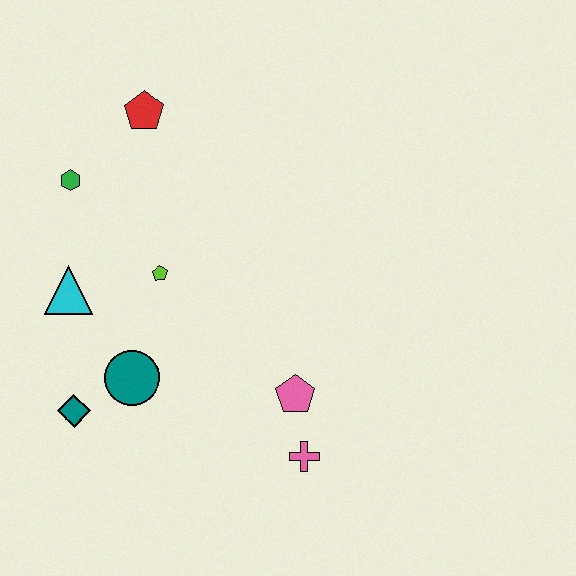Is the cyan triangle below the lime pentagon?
Yes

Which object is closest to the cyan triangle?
The lime pentagon is closest to the cyan triangle.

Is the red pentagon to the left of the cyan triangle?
No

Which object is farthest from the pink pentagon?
The red pentagon is farthest from the pink pentagon.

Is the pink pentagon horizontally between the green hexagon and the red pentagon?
No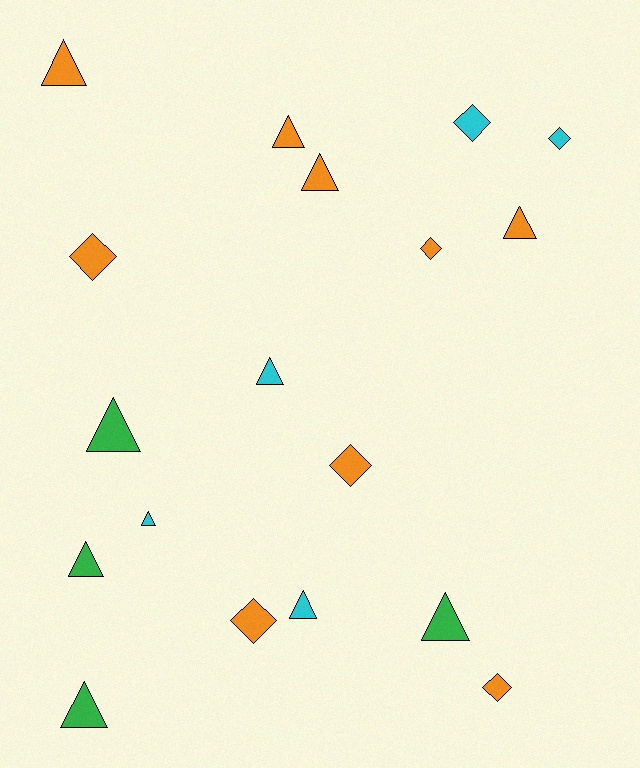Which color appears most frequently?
Orange, with 9 objects.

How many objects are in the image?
There are 18 objects.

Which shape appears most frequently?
Triangle, with 11 objects.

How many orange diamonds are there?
There are 5 orange diamonds.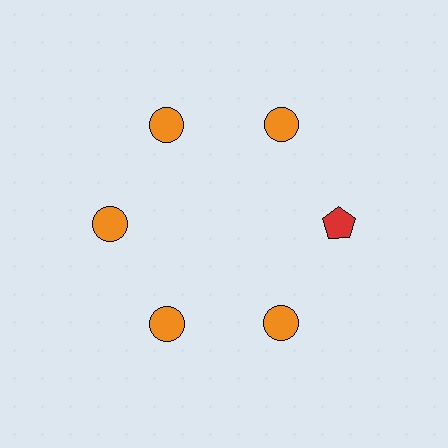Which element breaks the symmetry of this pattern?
The red pentagon at roughly the 3 o'clock position breaks the symmetry. All other shapes are orange circles.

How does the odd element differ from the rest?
It differs in both color (red instead of orange) and shape (pentagon instead of circle).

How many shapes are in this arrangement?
There are 6 shapes arranged in a ring pattern.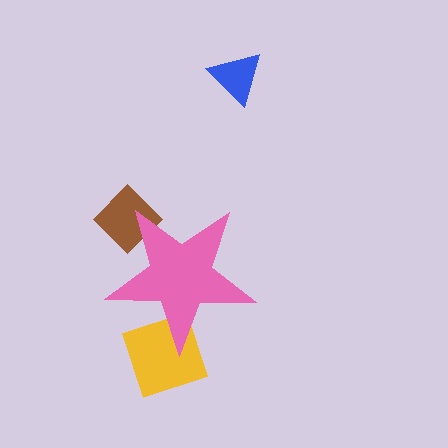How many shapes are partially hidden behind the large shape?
2 shapes are partially hidden.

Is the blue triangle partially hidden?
No, the blue triangle is fully visible.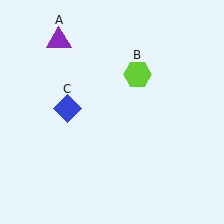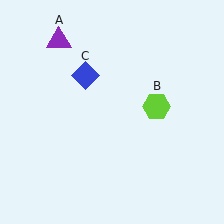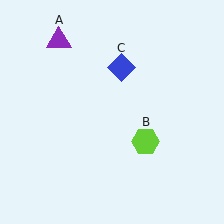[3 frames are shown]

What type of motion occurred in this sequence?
The lime hexagon (object B), blue diamond (object C) rotated clockwise around the center of the scene.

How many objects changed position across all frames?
2 objects changed position: lime hexagon (object B), blue diamond (object C).